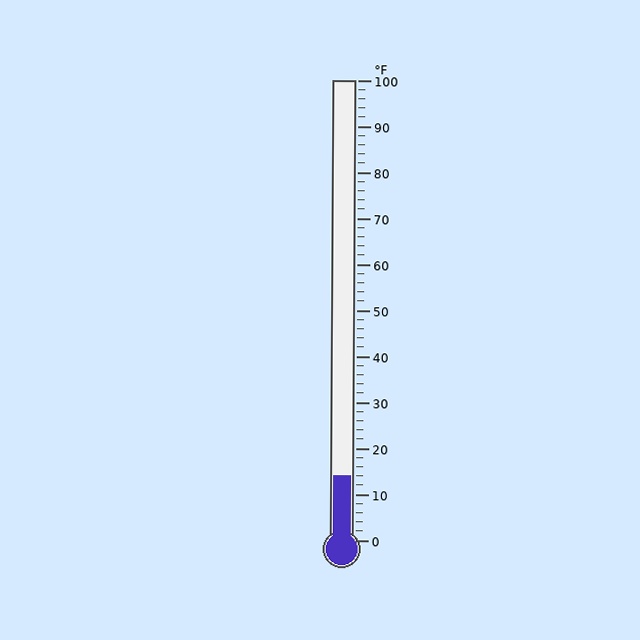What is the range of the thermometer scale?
The thermometer scale ranges from 0°F to 100°F.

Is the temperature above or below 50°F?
The temperature is below 50°F.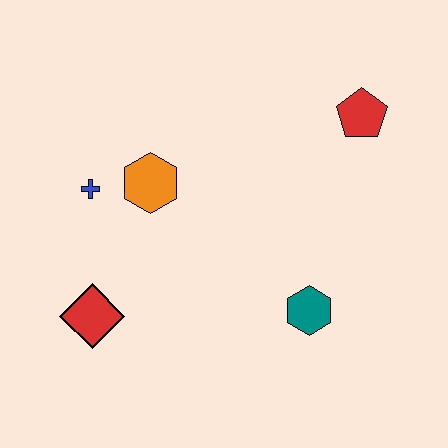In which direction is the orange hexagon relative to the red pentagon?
The orange hexagon is to the left of the red pentagon.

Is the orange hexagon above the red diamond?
Yes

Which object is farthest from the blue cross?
The red pentagon is farthest from the blue cross.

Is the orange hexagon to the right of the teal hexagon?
No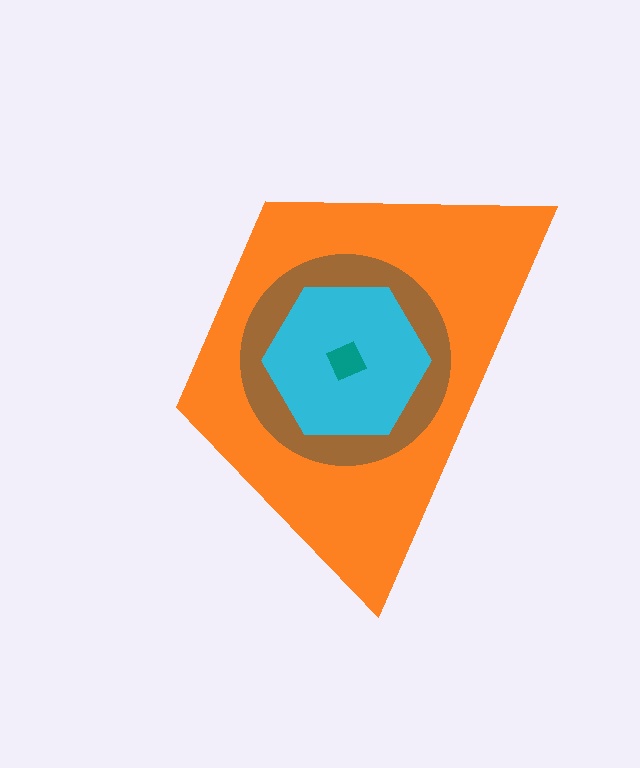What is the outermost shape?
The orange trapezoid.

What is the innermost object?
The teal diamond.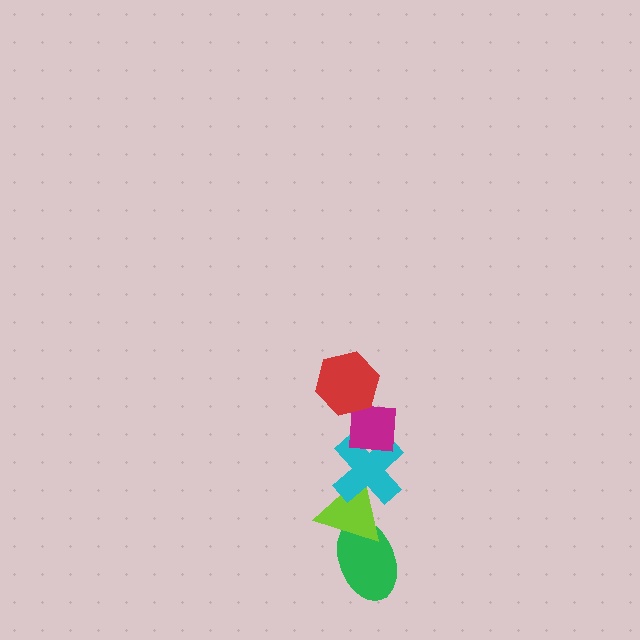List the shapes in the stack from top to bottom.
From top to bottom: the red hexagon, the magenta square, the cyan cross, the lime triangle, the green ellipse.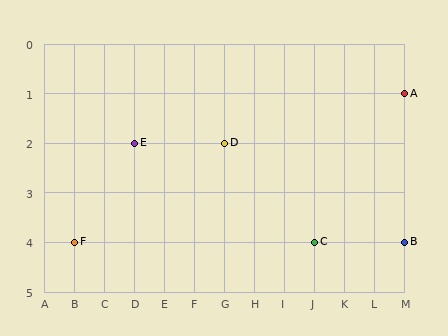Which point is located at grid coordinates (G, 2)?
Point D is at (G, 2).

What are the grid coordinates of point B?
Point B is at grid coordinates (M, 4).